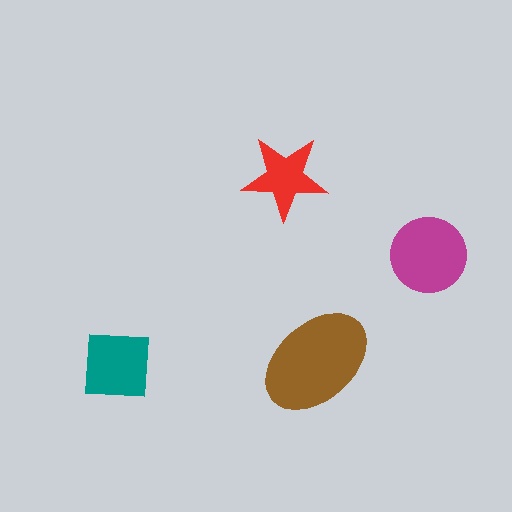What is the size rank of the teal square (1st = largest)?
3rd.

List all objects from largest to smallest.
The brown ellipse, the magenta circle, the teal square, the red star.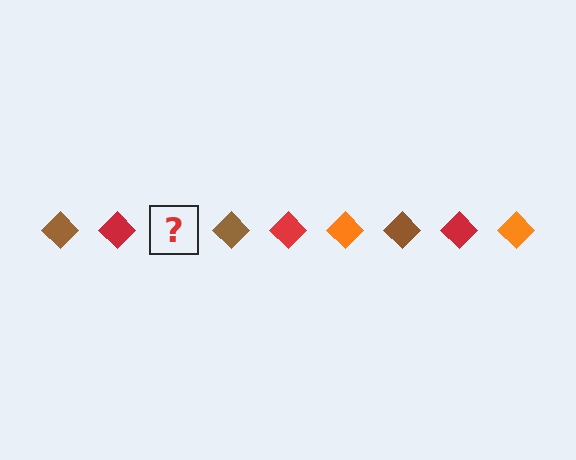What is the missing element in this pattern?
The missing element is an orange diamond.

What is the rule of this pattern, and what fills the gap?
The rule is that the pattern cycles through brown, red, orange diamonds. The gap should be filled with an orange diamond.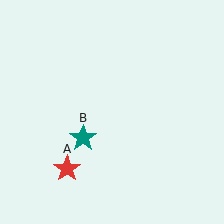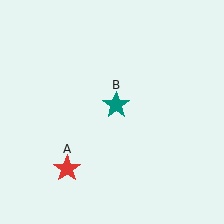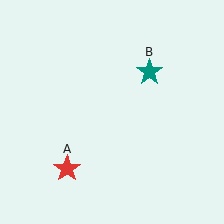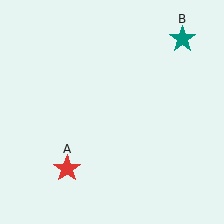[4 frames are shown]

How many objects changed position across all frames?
1 object changed position: teal star (object B).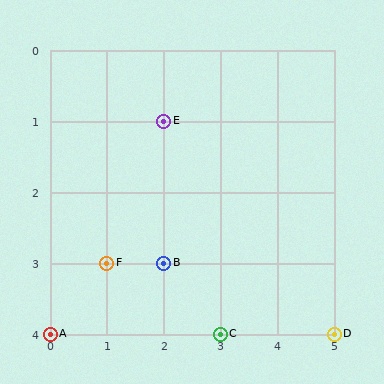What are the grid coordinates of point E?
Point E is at grid coordinates (2, 1).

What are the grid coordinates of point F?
Point F is at grid coordinates (1, 3).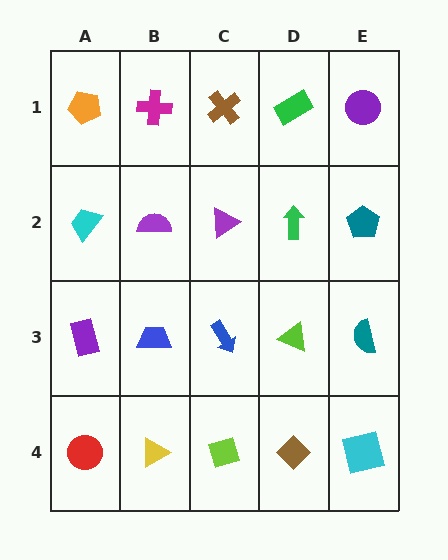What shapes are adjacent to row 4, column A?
A purple rectangle (row 3, column A), a yellow triangle (row 4, column B).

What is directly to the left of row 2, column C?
A purple semicircle.